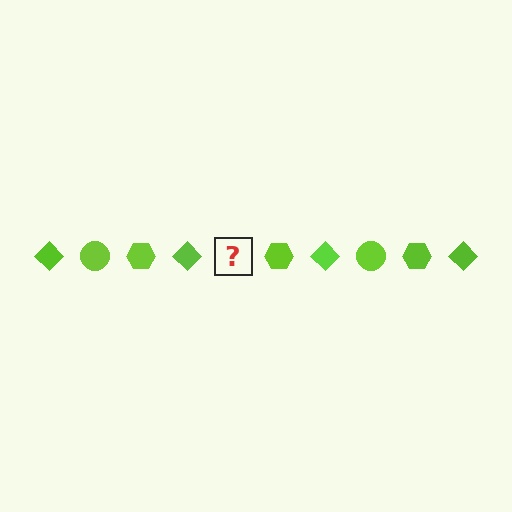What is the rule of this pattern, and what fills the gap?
The rule is that the pattern cycles through diamond, circle, hexagon shapes in lime. The gap should be filled with a lime circle.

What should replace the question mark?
The question mark should be replaced with a lime circle.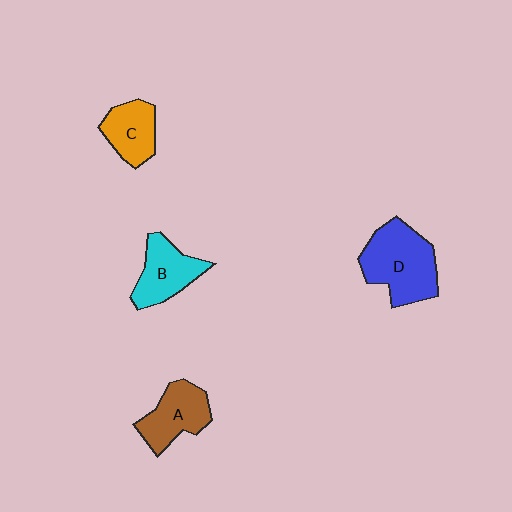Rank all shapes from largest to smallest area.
From largest to smallest: D (blue), B (cyan), A (brown), C (orange).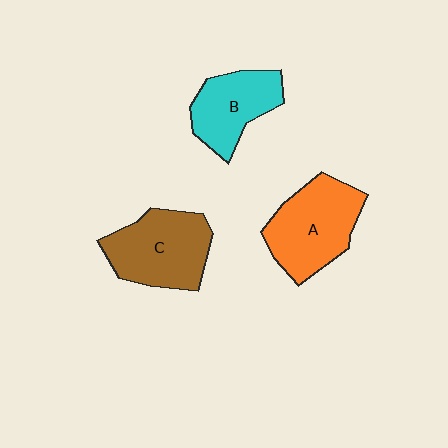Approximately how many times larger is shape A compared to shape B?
Approximately 1.3 times.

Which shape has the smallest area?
Shape B (cyan).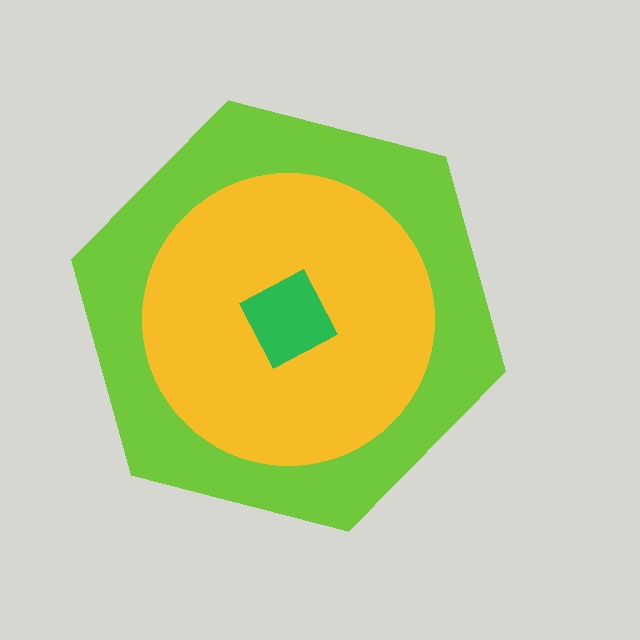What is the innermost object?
The green square.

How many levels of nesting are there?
3.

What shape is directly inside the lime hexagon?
The yellow circle.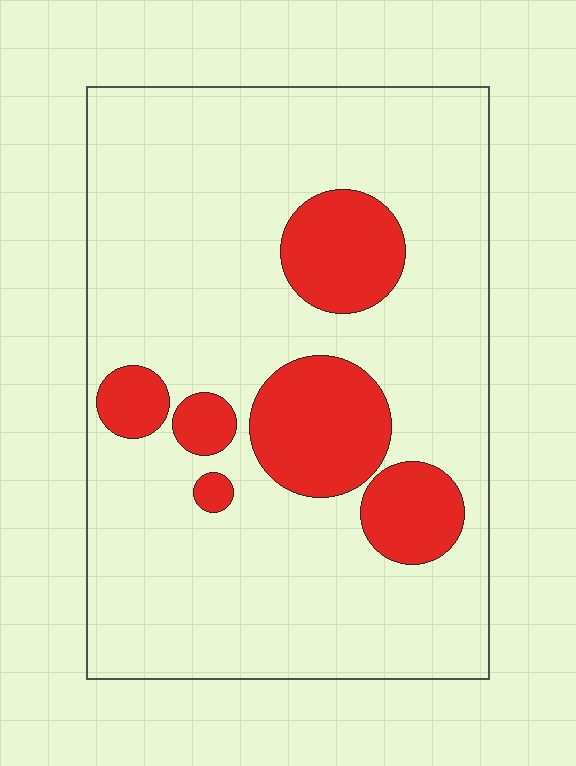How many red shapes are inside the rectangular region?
6.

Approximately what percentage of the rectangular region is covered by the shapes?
Approximately 20%.